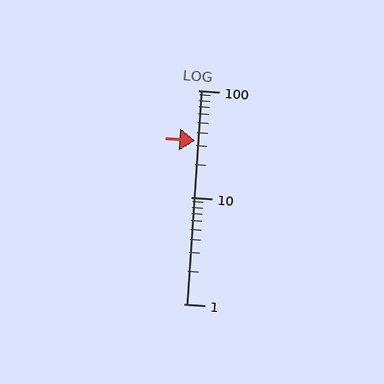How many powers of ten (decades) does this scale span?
The scale spans 2 decades, from 1 to 100.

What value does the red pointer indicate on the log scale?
The pointer indicates approximately 34.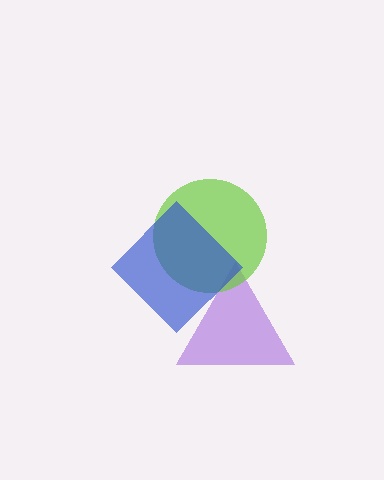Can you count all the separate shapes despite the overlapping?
Yes, there are 3 separate shapes.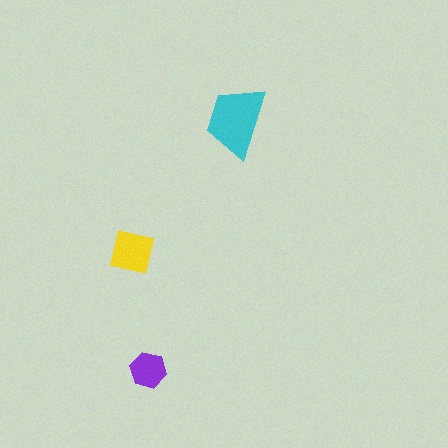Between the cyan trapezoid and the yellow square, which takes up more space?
The cyan trapezoid.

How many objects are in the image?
There are 3 objects in the image.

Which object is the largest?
The cyan trapezoid.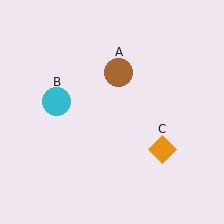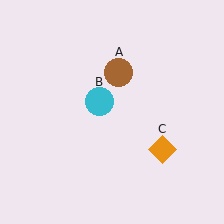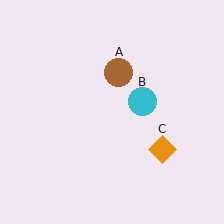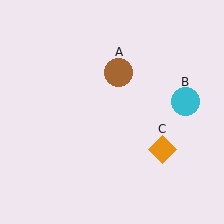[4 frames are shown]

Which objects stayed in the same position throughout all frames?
Brown circle (object A) and orange diamond (object C) remained stationary.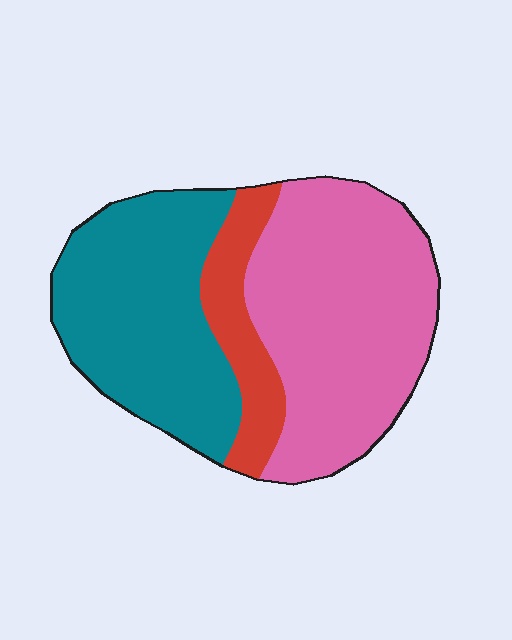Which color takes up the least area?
Red, at roughly 15%.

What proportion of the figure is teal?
Teal takes up about three eighths (3/8) of the figure.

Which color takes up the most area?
Pink, at roughly 50%.